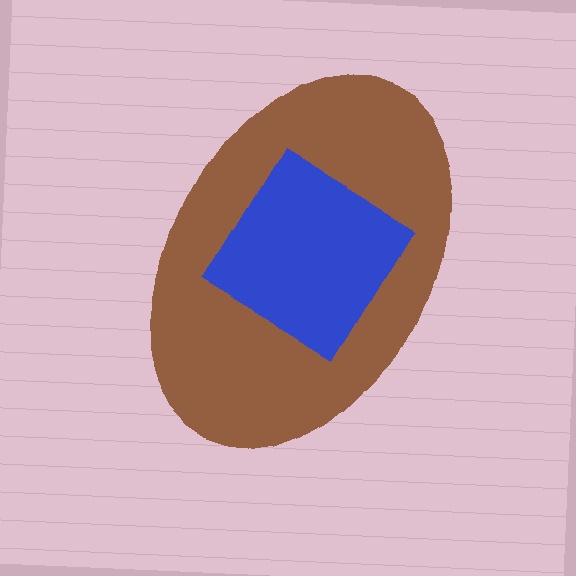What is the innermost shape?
The blue diamond.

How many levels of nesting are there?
2.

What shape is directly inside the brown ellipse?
The blue diamond.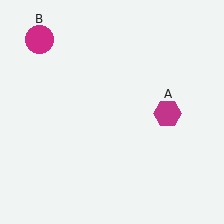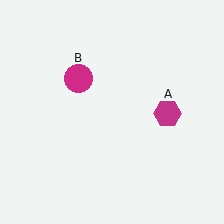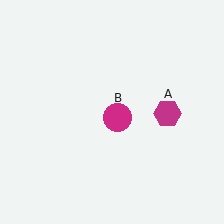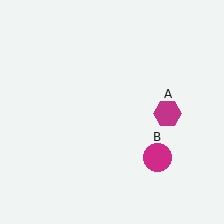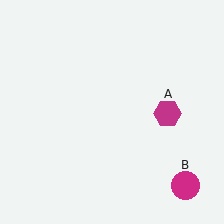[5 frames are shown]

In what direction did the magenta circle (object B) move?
The magenta circle (object B) moved down and to the right.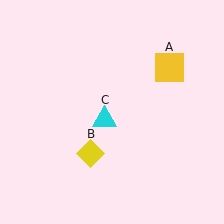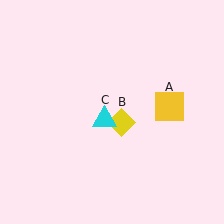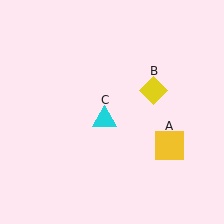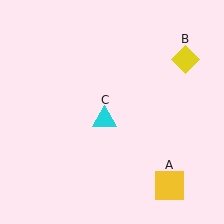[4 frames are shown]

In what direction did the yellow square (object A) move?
The yellow square (object A) moved down.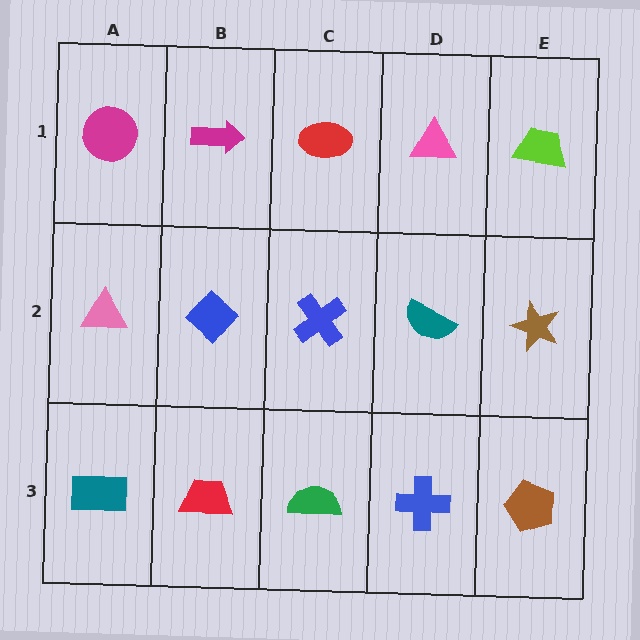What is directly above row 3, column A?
A pink triangle.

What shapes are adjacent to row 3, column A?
A pink triangle (row 2, column A), a red trapezoid (row 3, column B).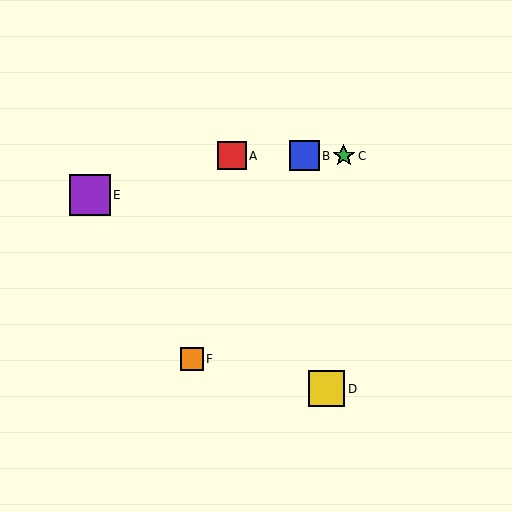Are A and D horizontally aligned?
No, A is at y≈156 and D is at y≈389.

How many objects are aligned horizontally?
3 objects (A, B, C) are aligned horizontally.